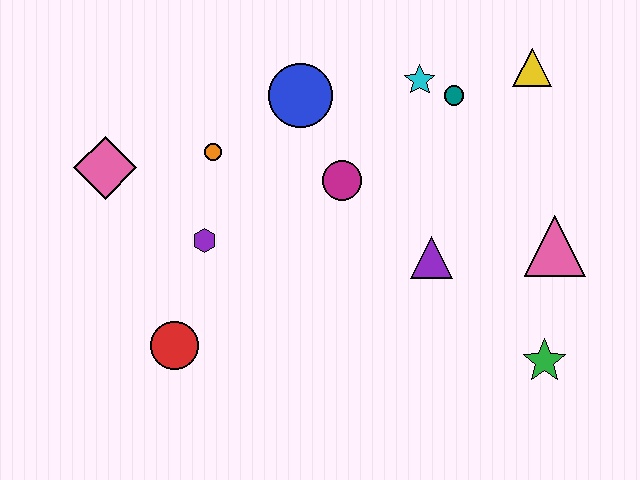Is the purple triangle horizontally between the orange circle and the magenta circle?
No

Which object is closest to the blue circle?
The magenta circle is closest to the blue circle.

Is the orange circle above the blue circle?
No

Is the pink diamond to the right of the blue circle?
No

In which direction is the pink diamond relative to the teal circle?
The pink diamond is to the left of the teal circle.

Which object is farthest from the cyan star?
The red circle is farthest from the cyan star.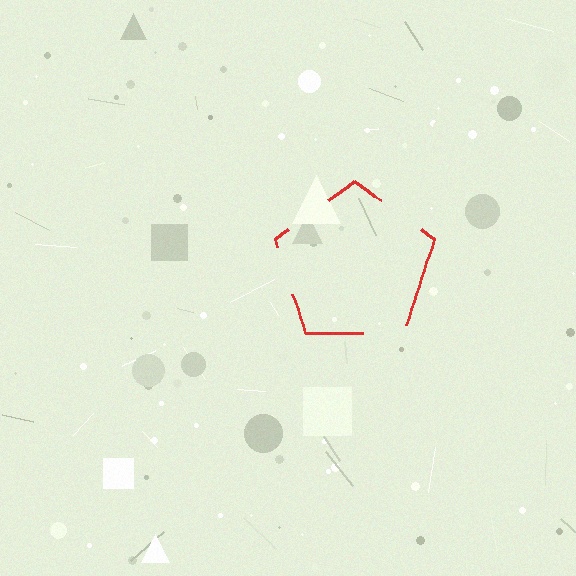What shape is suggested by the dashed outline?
The dashed outline suggests a pentagon.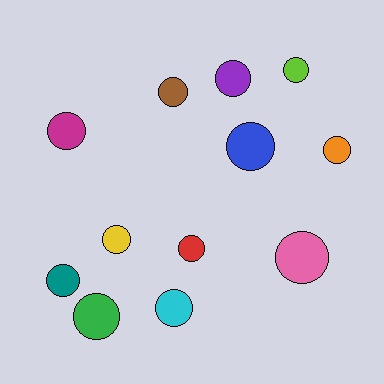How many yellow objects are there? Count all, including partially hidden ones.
There is 1 yellow object.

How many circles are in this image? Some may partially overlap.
There are 12 circles.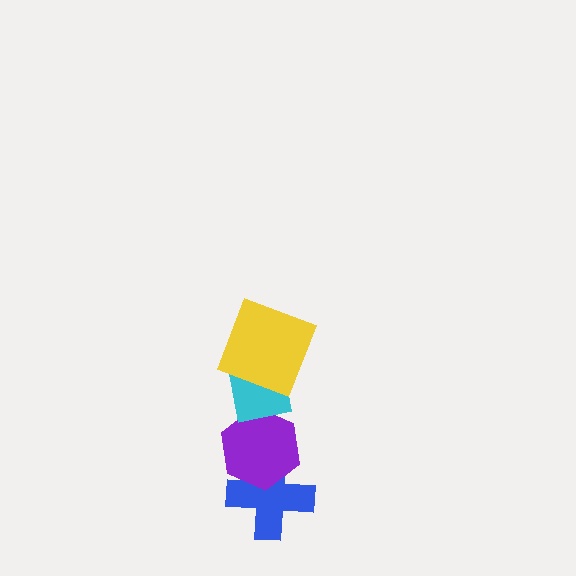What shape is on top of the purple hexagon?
The cyan square is on top of the purple hexagon.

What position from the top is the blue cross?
The blue cross is 4th from the top.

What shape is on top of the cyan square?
The yellow square is on top of the cyan square.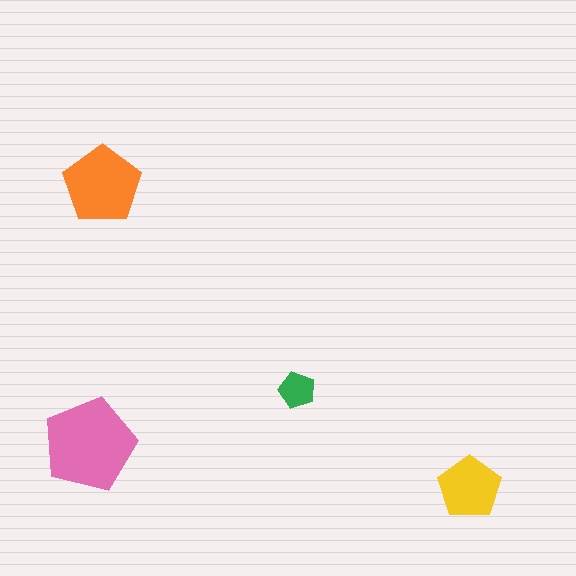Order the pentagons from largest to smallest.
the pink one, the orange one, the yellow one, the green one.